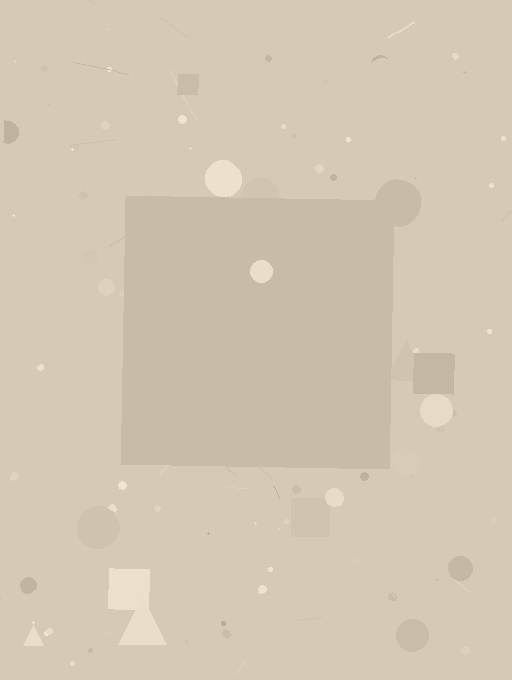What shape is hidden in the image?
A square is hidden in the image.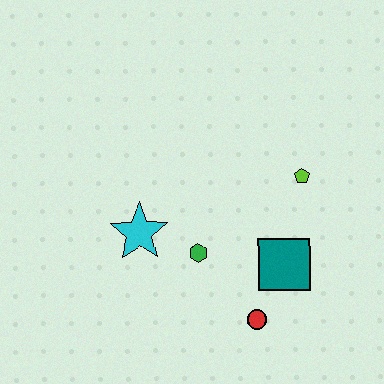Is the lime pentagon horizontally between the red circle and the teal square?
No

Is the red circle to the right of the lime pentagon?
No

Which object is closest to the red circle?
The teal square is closest to the red circle.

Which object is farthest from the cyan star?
The lime pentagon is farthest from the cyan star.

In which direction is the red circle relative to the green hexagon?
The red circle is below the green hexagon.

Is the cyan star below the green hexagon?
No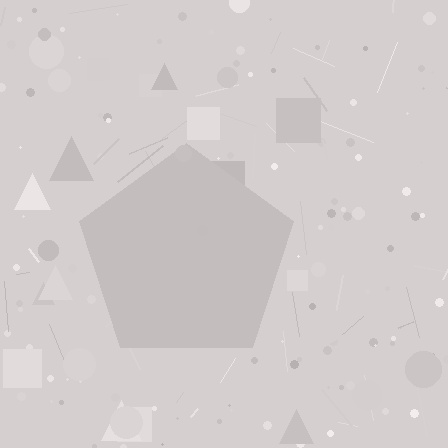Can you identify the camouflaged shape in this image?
The camouflaged shape is a pentagon.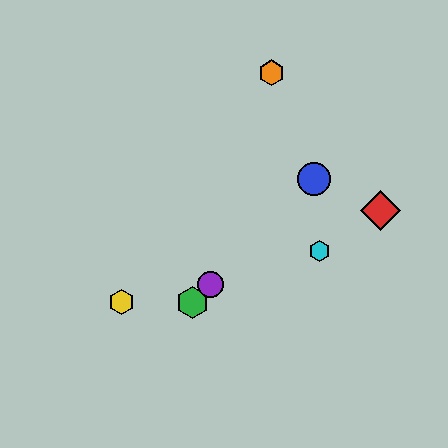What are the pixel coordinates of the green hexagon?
The green hexagon is at (193, 303).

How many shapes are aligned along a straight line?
3 shapes (the blue circle, the green hexagon, the purple circle) are aligned along a straight line.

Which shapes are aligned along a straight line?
The blue circle, the green hexagon, the purple circle are aligned along a straight line.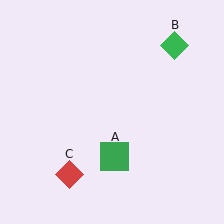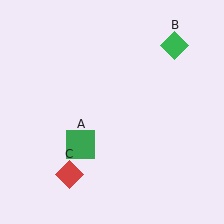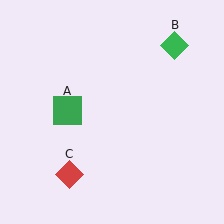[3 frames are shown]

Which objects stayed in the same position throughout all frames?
Green diamond (object B) and red diamond (object C) remained stationary.